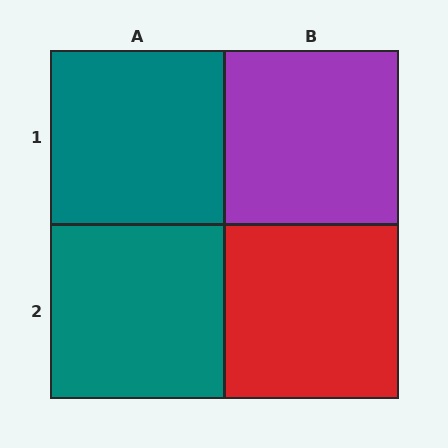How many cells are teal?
2 cells are teal.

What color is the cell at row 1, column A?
Teal.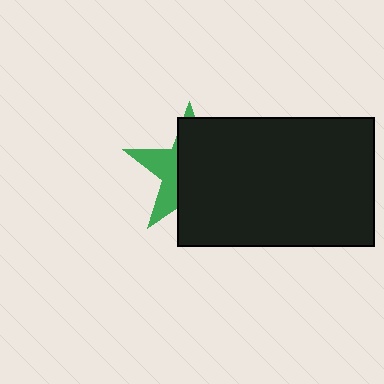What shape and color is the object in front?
The object in front is a black rectangle.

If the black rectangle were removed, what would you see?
You would see the complete green star.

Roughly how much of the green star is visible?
A small part of it is visible (roughly 34%).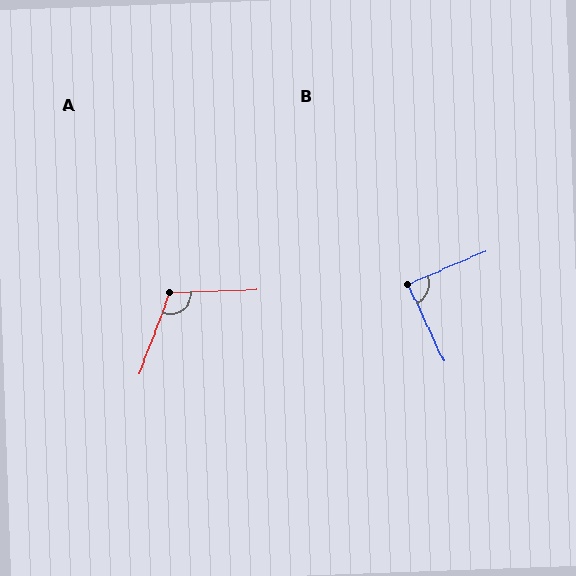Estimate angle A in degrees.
Approximately 112 degrees.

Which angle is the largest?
A, at approximately 112 degrees.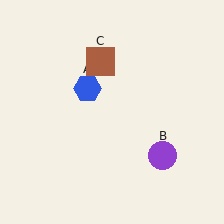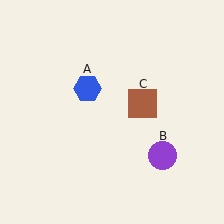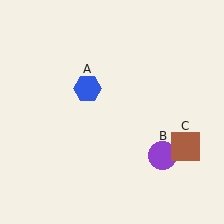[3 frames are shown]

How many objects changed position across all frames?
1 object changed position: brown square (object C).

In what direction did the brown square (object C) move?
The brown square (object C) moved down and to the right.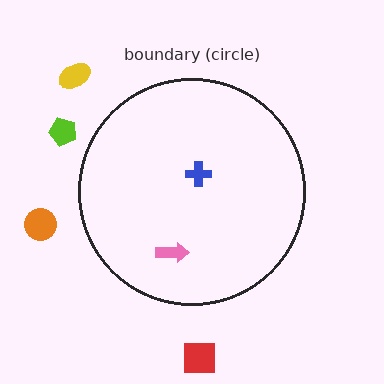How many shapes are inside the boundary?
2 inside, 4 outside.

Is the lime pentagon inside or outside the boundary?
Outside.